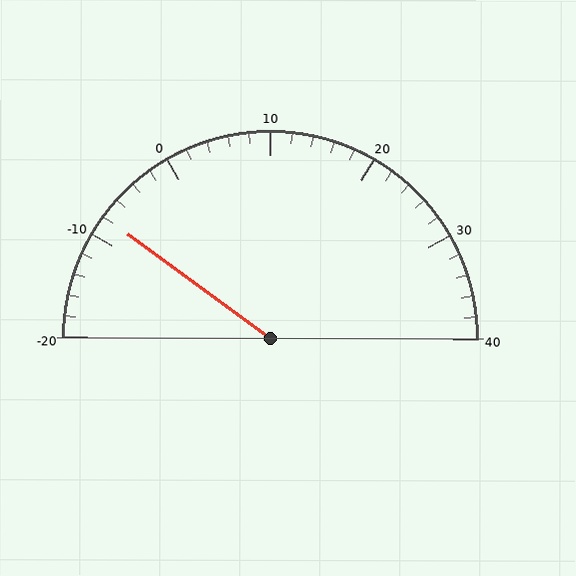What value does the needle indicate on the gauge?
The needle indicates approximately -8.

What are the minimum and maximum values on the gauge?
The gauge ranges from -20 to 40.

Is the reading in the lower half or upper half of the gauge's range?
The reading is in the lower half of the range (-20 to 40).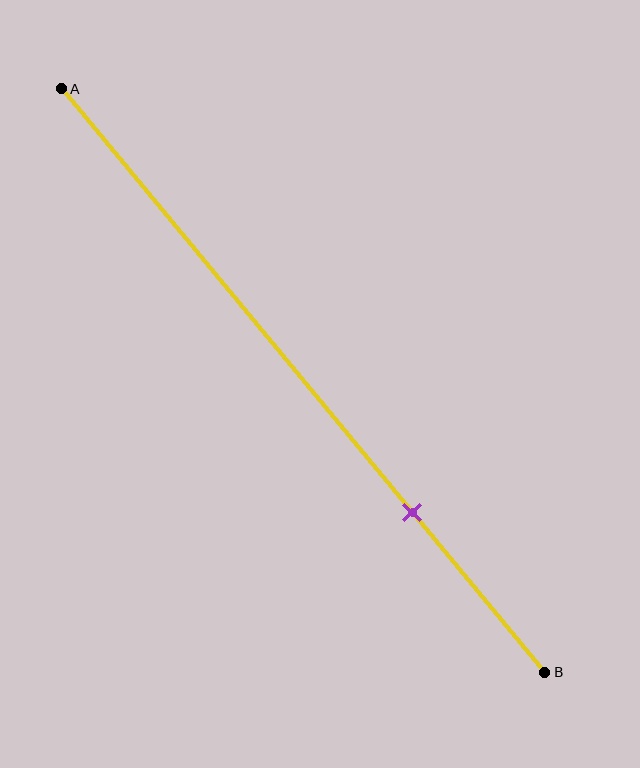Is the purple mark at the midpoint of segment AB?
No, the mark is at about 75% from A, not at the 50% midpoint.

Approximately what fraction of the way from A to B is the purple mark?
The purple mark is approximately 75% of the way from A to B.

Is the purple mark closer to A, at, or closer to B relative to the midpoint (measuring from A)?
The purple mark is closer to point B than the midpoint of segment AB.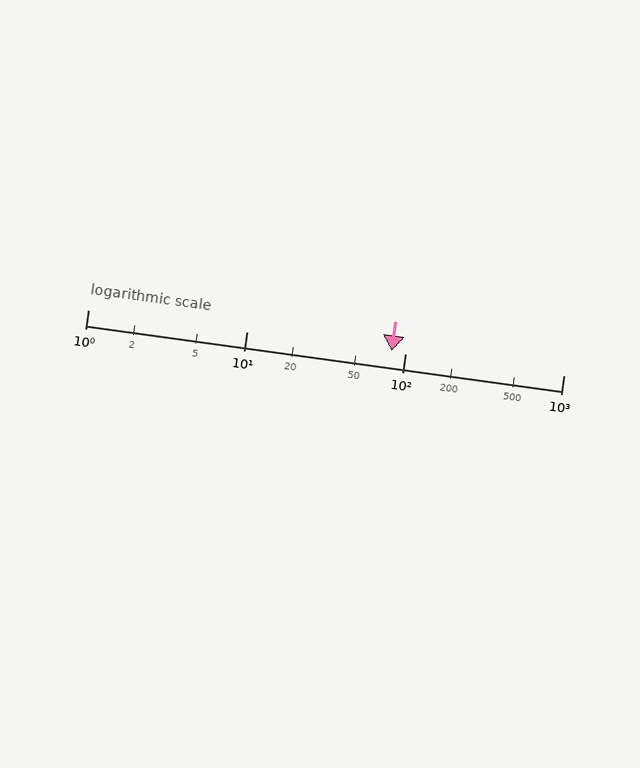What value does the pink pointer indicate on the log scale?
The pointer indicates approximately 82.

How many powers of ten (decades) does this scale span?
The scale spans 3 decades, from 1 to 1000.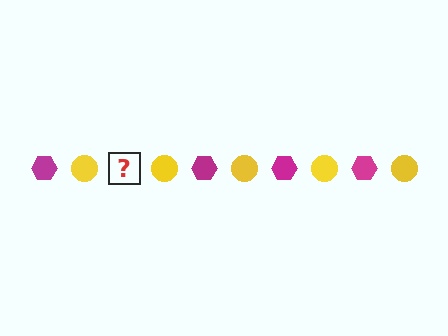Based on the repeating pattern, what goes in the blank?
The blank should be a magenta hexagon.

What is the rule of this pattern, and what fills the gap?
The rule is that the pattern alternates between magenta hexagon and yellow circle. The gap should be filled with a magenta hexagon.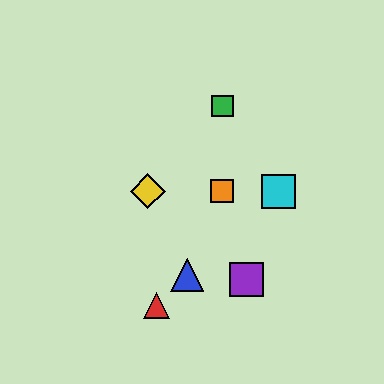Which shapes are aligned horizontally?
The yellow diamond, the orange square, the cyan square are aligned horizontally.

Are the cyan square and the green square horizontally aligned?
No, the cyan square is at y≈191 and the green square is at y≈106.